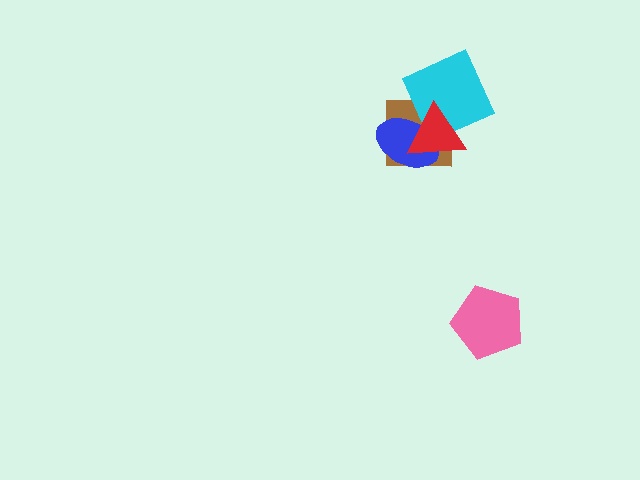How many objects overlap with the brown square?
3 objects overlap with the brown square.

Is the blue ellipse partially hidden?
Yes, it is partially covered by another shape.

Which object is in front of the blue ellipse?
The red triangle is in front of the blue ellipse.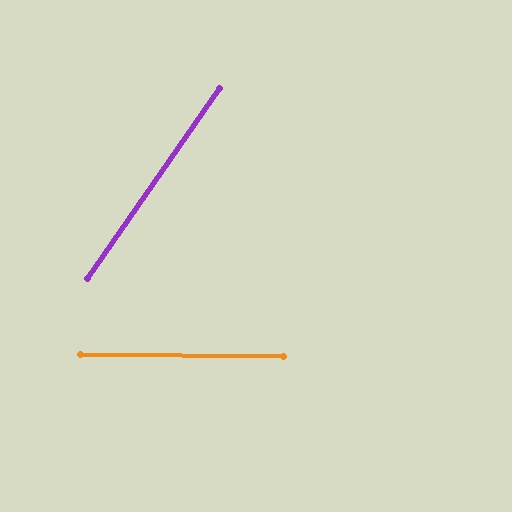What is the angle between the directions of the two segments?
Approximately 56 degrees.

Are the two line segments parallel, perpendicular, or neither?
Neither parallel nor perpendicular — they differ by about 56°.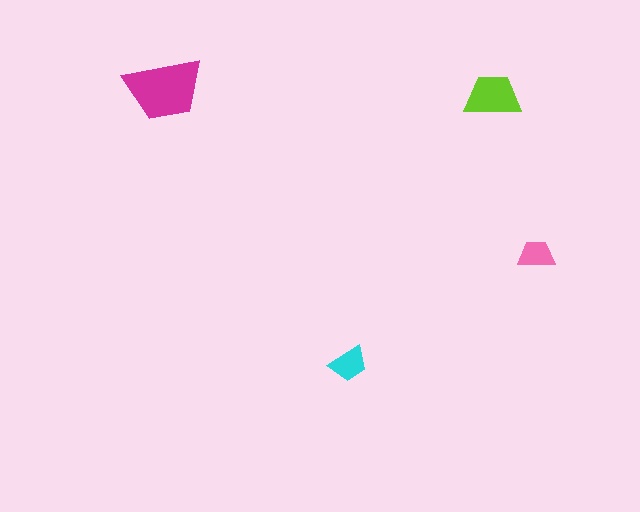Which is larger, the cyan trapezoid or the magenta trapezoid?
The magenta one.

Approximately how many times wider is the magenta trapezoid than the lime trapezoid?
About 1.5 times wider.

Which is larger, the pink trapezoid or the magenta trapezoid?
The magenta one.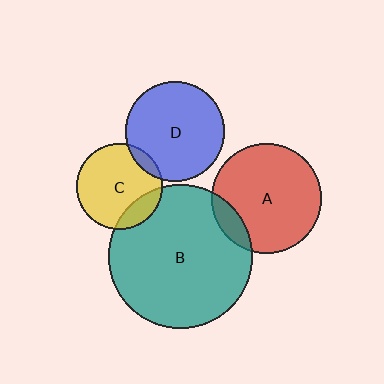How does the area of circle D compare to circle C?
Approximately 1.3 times.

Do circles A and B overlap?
Yes.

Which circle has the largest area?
Circle B (teal).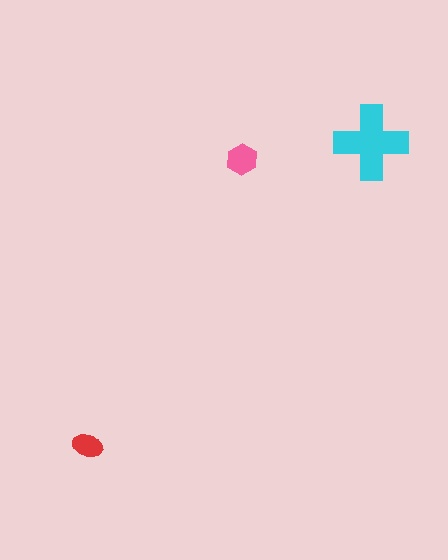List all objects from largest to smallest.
The cyan cross, the pink hexagon, the red ellipse.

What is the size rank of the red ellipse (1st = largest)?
3rd.